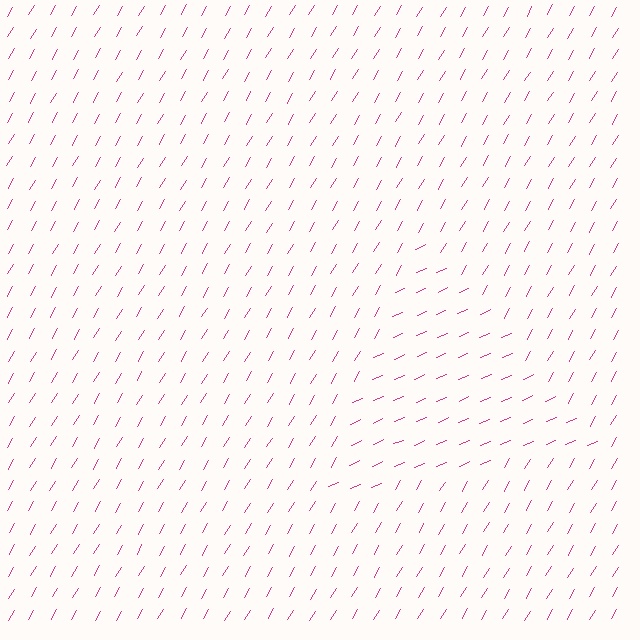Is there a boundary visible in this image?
Yes, there is a texture boundary formed by a change in line orientation.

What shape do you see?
I see a triangle.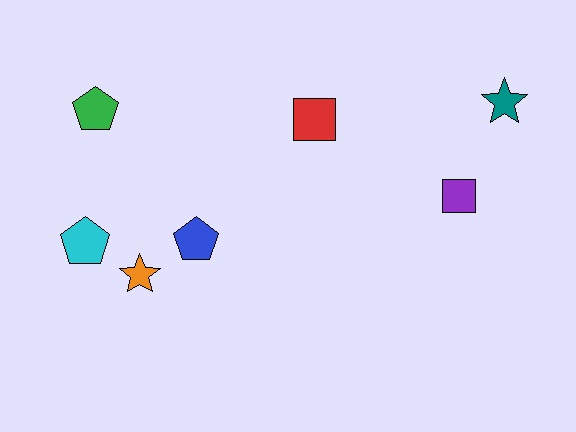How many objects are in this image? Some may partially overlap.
There are 7 objects.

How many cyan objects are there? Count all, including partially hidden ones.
There is 1 cyan object.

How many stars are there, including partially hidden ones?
There are 2 stars.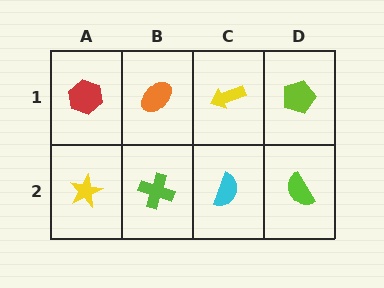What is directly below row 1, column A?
A yellow star.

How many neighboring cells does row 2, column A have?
2.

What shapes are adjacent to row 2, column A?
A red hexagon (row 1, column A), a lime cross (row 2, column B).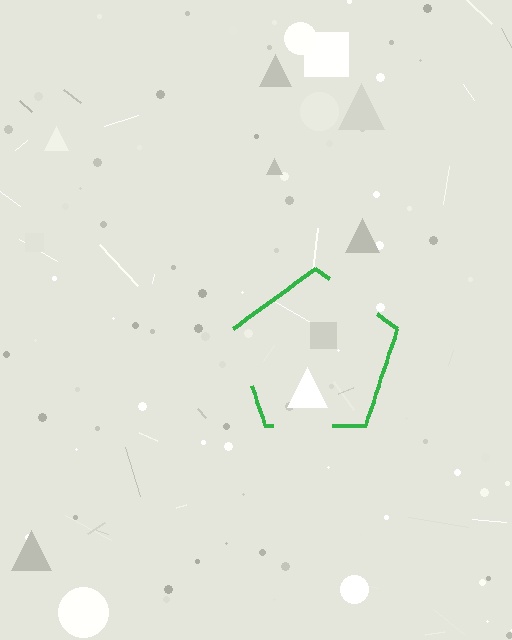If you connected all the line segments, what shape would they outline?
They would outline a pentagon.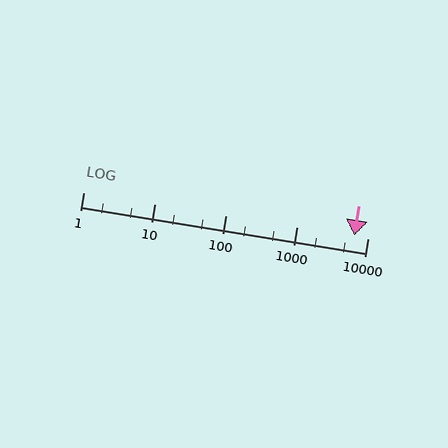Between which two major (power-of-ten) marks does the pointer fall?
The pointer is between 1000 and 10000.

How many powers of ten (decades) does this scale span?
The scale spans 4 decades, from 1 to 10000.